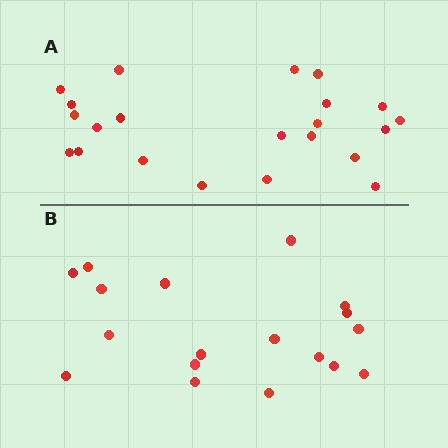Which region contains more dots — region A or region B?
Region A (the top region) has more dots.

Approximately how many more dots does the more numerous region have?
Region A has about 4 more dots than region B.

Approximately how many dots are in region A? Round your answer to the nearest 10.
About 20 dots. (The exact count is 22, which rounds to 20.)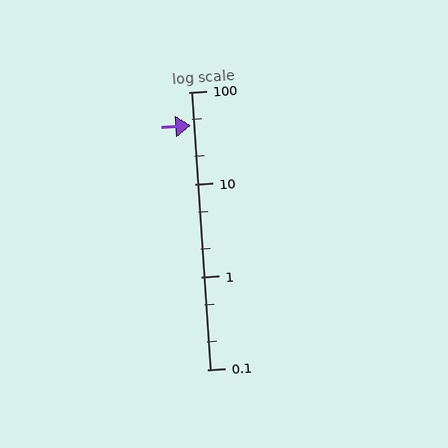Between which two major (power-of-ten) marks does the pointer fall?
The pointer is between 10 and 100.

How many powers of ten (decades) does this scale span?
The scale spans 3 decades, from 0.1 to 100.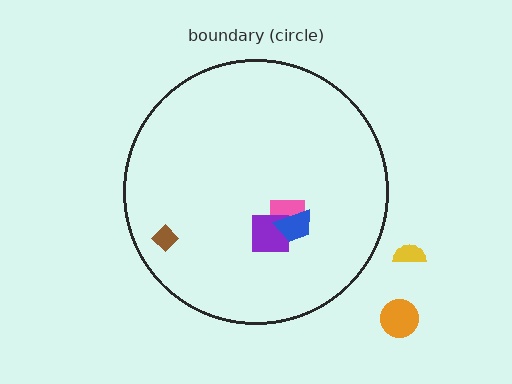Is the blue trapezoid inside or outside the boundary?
Inside.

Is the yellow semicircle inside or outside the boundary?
Outside.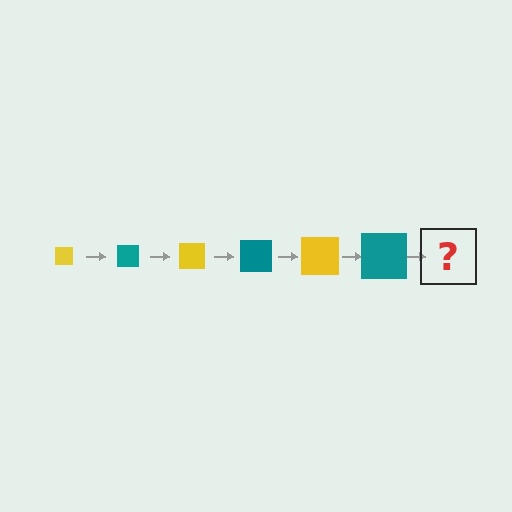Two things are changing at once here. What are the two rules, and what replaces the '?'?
The two rules are that the square grows larger each step and the color cycles through yellow and teal. The '?' should be a yellow square, larger than the previous one.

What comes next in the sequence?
The next element should be a yellow square, larger than the previous one.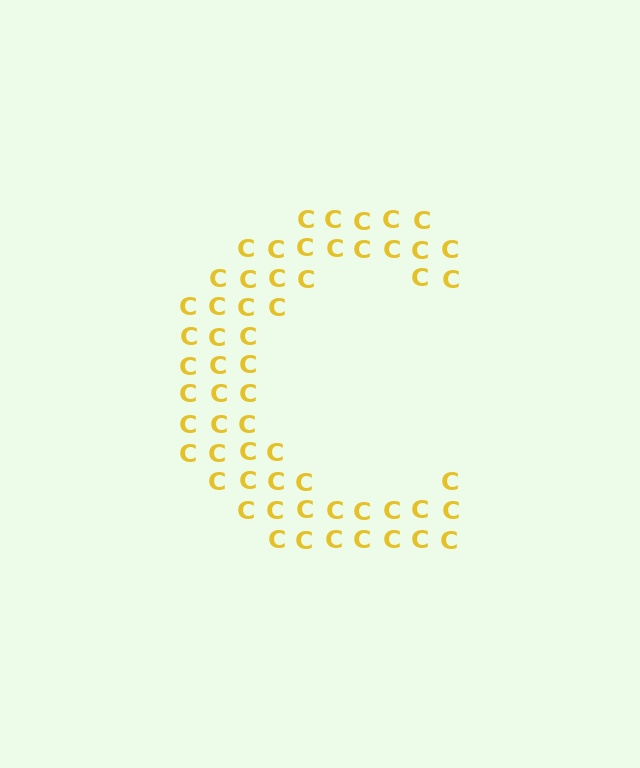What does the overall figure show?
The overall figure shows the letter C.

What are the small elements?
The small elements are letter C's.